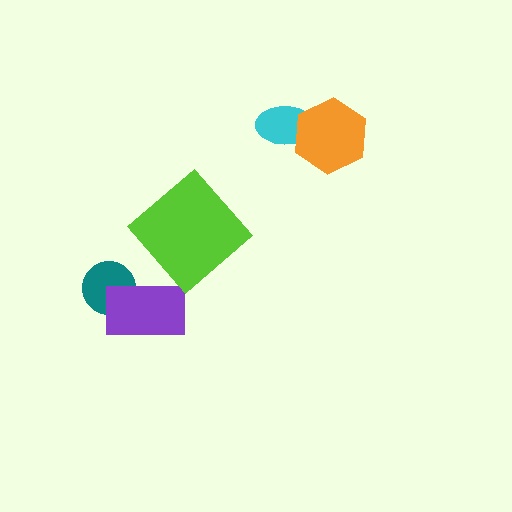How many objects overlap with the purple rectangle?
1 object overlaps with the purple rectangle.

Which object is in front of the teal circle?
The purple rectangle is in front of the teal circle.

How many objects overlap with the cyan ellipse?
1 object overlaps with the cyan ellipse.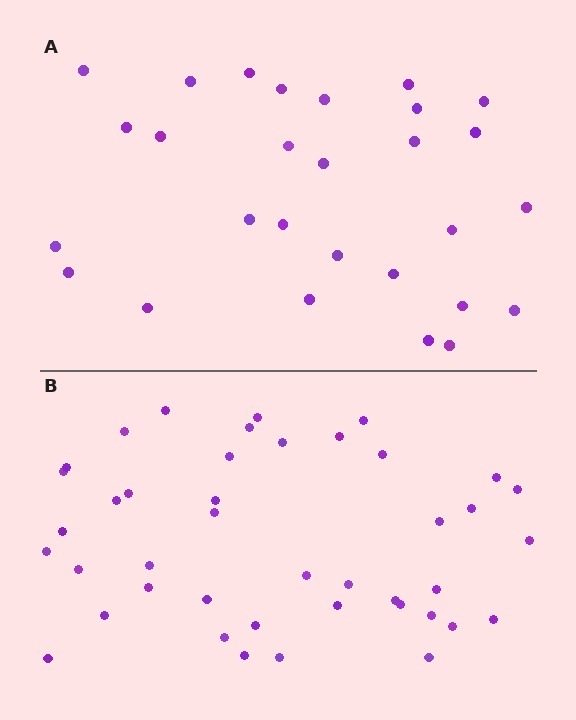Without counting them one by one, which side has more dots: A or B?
Region B (the bottom region) has more dots.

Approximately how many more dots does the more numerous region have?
Region B has approximately 15 more dots than region A.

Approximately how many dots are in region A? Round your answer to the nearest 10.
About 30 dots. (The exact count is 28, which rounds to 30.)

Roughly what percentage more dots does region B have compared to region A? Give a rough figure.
About 50% more.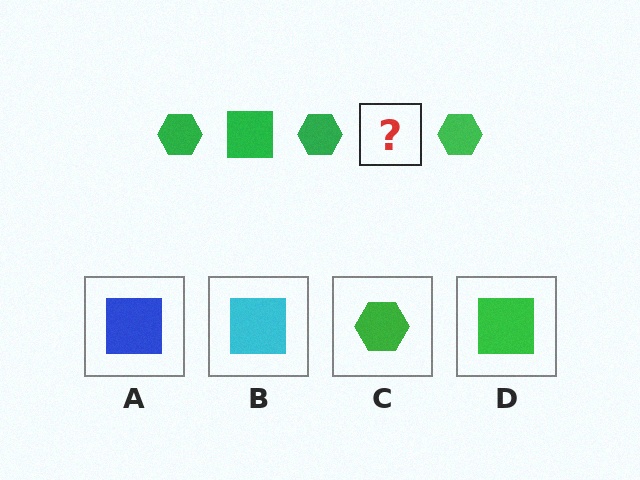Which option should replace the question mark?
Option D.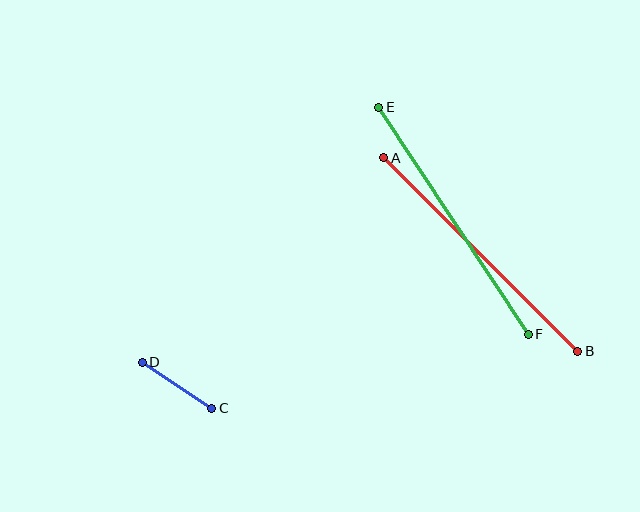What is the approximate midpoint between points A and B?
The midpoint is at approximately (481, 255) pixels.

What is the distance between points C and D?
The distance is approximately 83 pixels.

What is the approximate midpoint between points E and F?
The midpoint is at approximately (453, 221) pixels.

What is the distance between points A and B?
The distance is approximately 274 pixels.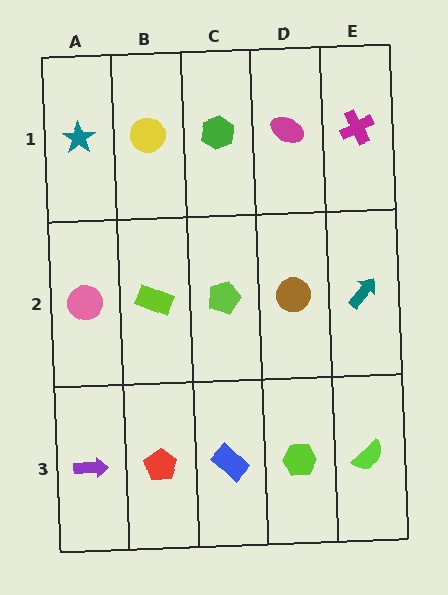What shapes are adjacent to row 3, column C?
A lime pentagon (row 2, column C), a red pentagon (row 3, column B), a lime hexagon (row 3, column D).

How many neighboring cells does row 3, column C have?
3.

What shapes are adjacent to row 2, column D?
A magenta ellipse (row 1, column D), a lime hexagon (row 3, column D), a lime pentagon (row 2, column C), a teal arrow (row 2, column E).